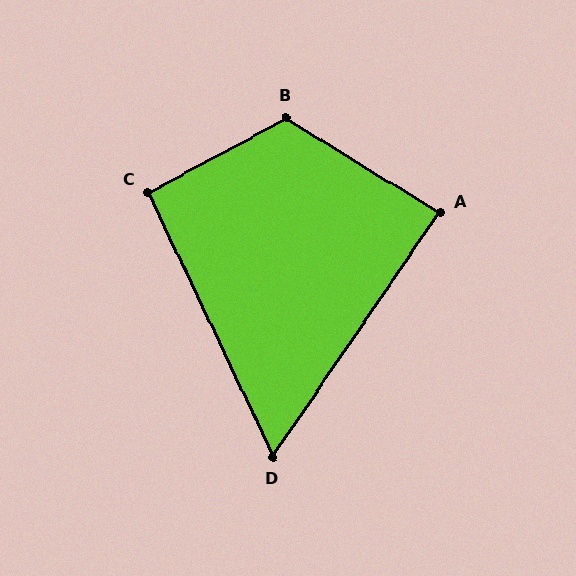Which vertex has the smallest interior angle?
D, at approximately 60 degrees.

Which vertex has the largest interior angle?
B, at approximately 120 degrees.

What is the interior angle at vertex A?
Approximately 87 degrees (approximately right).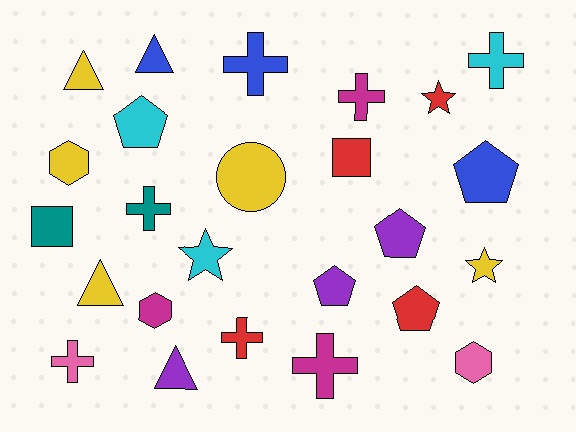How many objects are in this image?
There are 25 objects.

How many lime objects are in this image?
There are no lime objects.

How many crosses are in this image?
There are 7 crosses.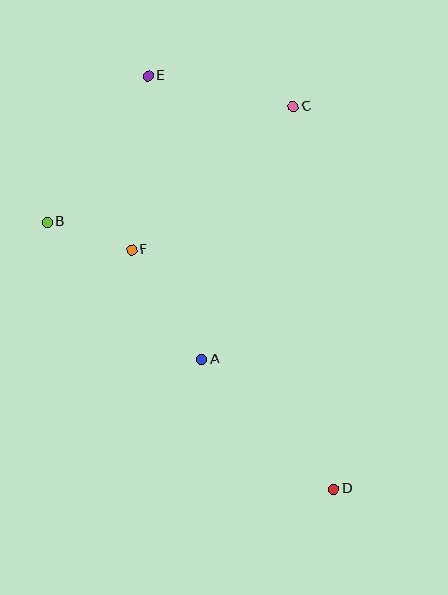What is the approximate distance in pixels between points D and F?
The distance between D and F is approximately 313 pixels.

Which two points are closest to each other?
Points B and F are closest to each other.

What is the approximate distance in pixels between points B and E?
The distance between B and E is approximately 178 pixels.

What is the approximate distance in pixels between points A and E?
The distance between A and E is approximately 289 pixels.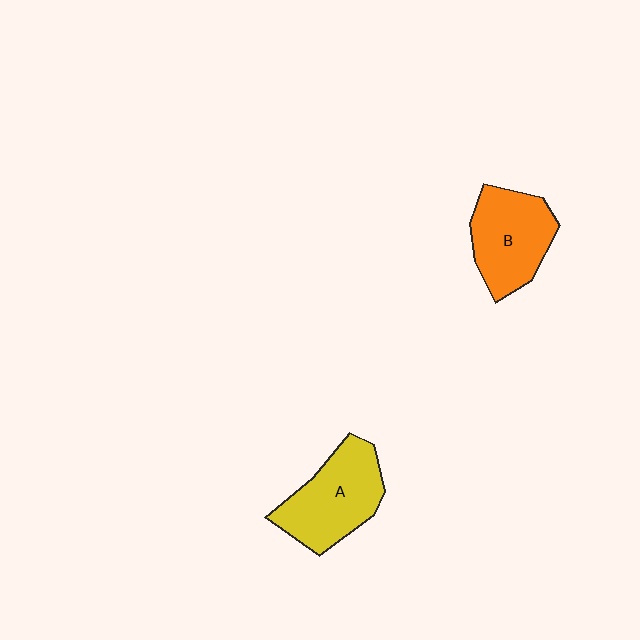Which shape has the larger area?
Shape A (yellow).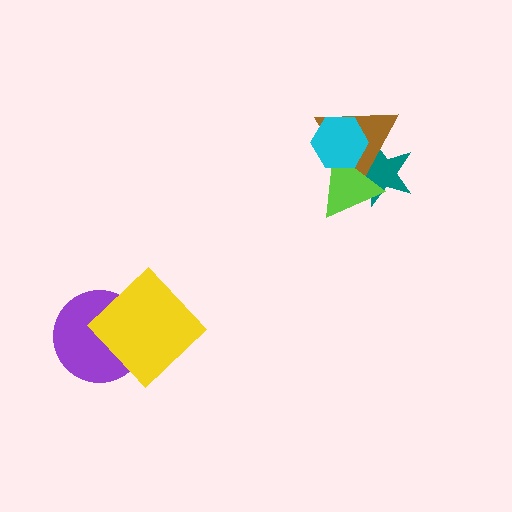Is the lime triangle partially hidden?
Yes, it is partially covered by another shape.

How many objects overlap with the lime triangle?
3 objects overlap with the lime triangle.